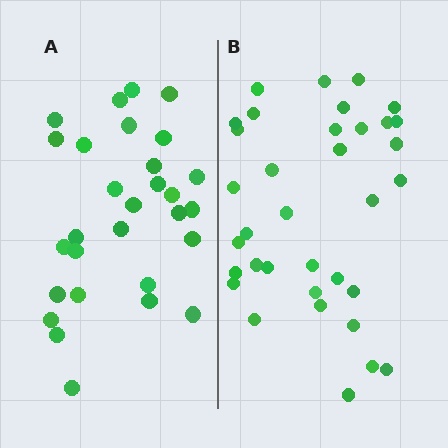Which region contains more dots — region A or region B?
Region B (the right region) has more dots.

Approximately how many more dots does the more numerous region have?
Region B has about 6 more dots than region A.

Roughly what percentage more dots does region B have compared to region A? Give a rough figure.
About 20% more.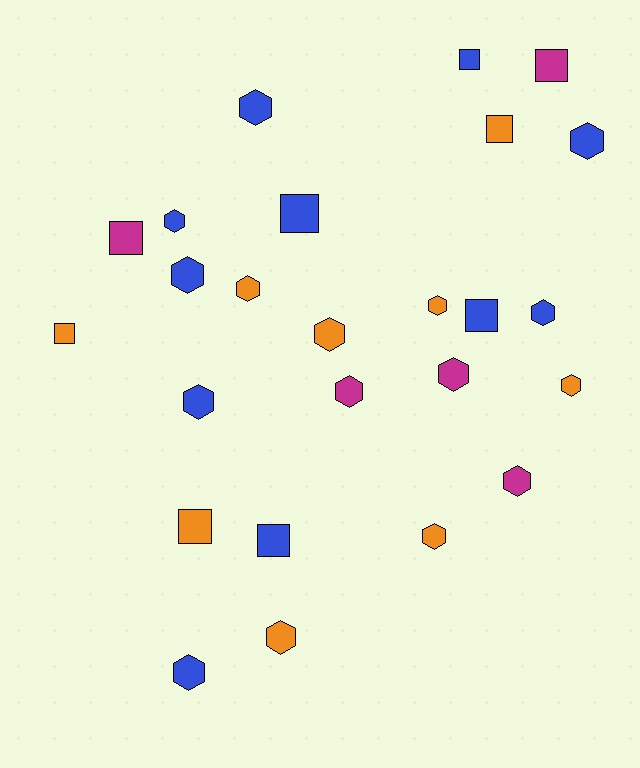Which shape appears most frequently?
Hexagon, with 16 objects.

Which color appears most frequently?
Blue, with 11 objects.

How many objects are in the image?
There are 25 objects.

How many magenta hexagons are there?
There are 3 magenta hexagons.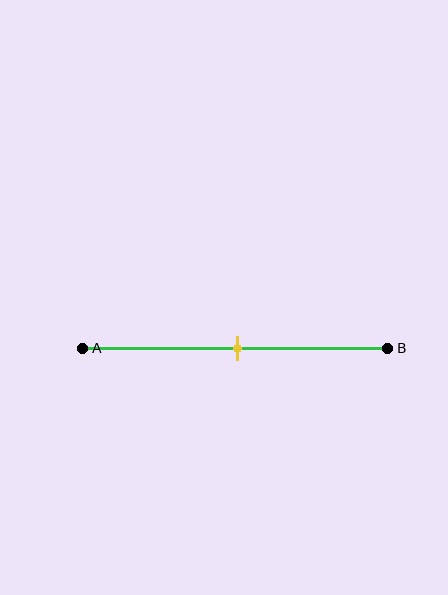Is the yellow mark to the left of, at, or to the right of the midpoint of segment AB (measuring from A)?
The yellow mark is approximately at the midpoint of segment AB.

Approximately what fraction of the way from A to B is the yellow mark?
The yellow mark is approximately 50% of the way from A to B.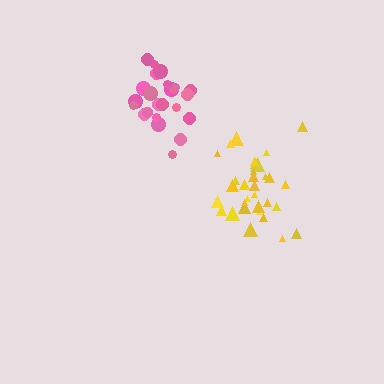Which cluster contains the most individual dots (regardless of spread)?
Yellow (32).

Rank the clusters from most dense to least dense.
yellow, pink.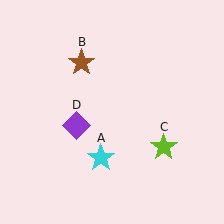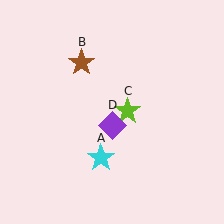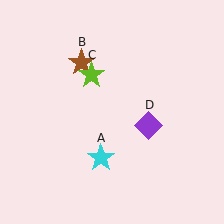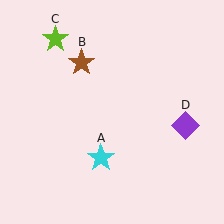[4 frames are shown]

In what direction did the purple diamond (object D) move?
The purple diamond (object D) moved right.